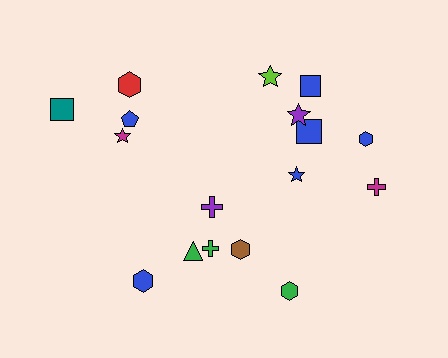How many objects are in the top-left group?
There are 4 objects.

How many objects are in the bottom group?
There are 6 objects.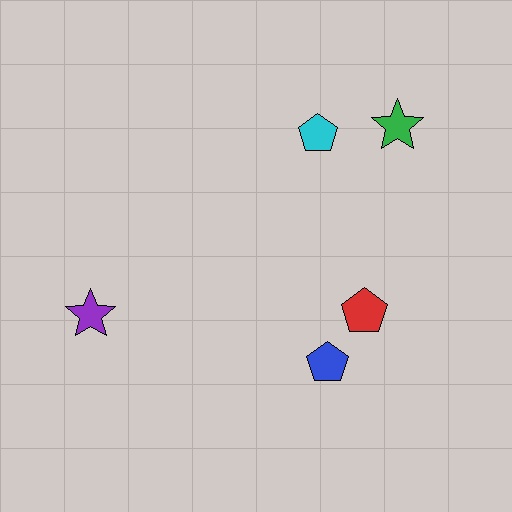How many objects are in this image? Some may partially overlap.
There are 5 objects.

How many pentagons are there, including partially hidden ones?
There are 3 pentagons.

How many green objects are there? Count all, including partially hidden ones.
There is 1 green object.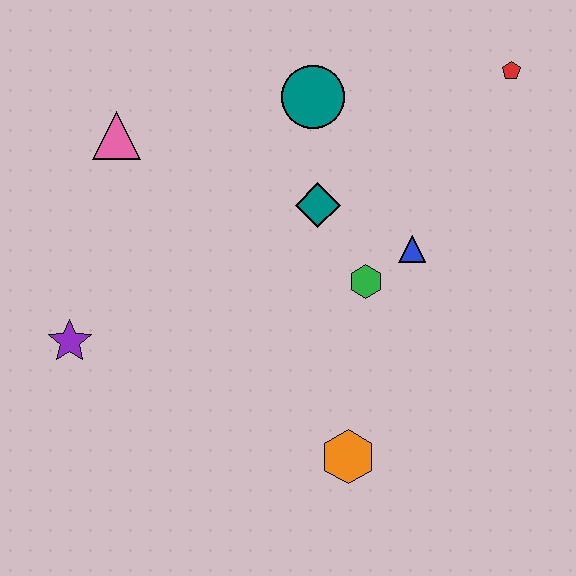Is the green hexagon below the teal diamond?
Yes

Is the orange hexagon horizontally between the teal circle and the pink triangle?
No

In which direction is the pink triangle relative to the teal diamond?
The pink triangle is to the left of the teal diamond.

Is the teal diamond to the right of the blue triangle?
No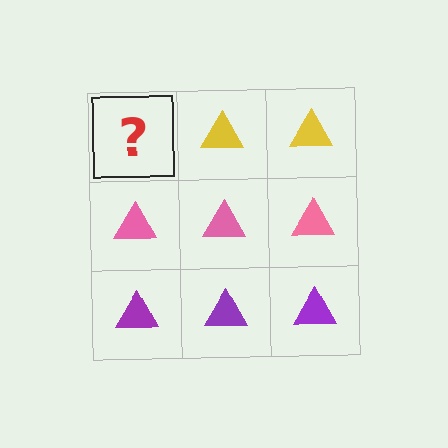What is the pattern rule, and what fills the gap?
The rule is that each row has a consistent color. The gap should be filled with a yellow triangle.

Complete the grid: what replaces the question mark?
The question mark should be replaced with a yellow triangle.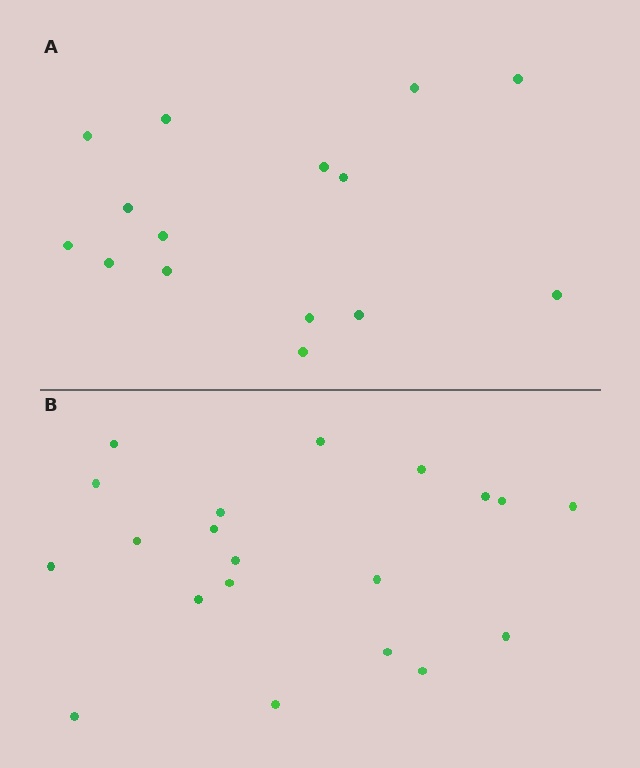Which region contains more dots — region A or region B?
Region B (the bottom region) has more dots.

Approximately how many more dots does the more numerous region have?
Region B has about 5 more dots than region A.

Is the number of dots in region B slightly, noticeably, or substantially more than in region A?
Region B has noticeably more, but not dramatically so. The ratio is roughly 1.3 to 1.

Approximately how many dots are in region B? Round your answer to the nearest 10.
About 20 dots.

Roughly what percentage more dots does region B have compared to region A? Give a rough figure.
About 35% more.